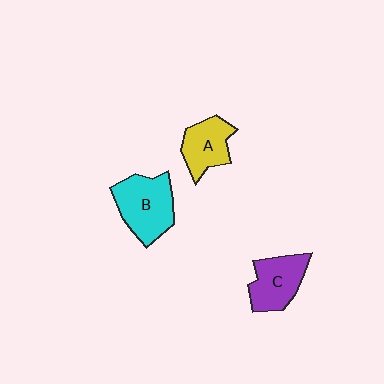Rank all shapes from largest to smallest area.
From largest to smallest: B (cyan), C (purple), A (yellow).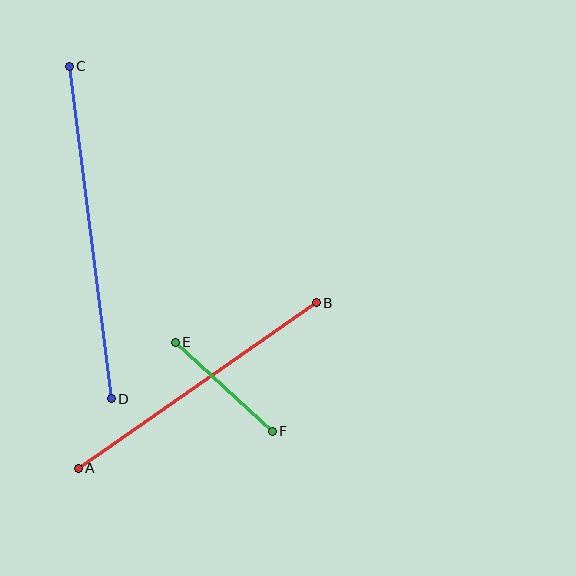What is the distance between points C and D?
The distance is approximately 335 pixels.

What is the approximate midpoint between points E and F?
The midpoint is at approximately (224, 387) pixels.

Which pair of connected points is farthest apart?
Points C and D are farthest apart.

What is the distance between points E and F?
The distance is approximately 132 pixels.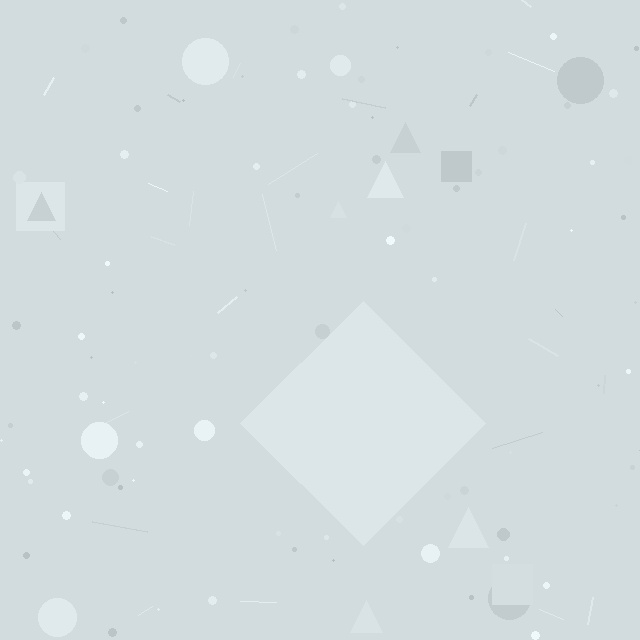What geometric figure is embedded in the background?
A diamond is embedded in the background.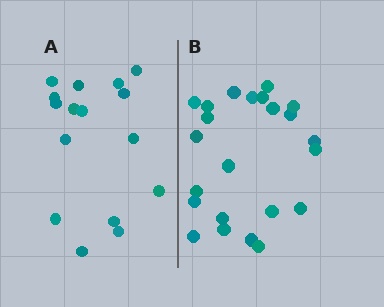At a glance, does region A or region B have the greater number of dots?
Region B (the right region) has more dots.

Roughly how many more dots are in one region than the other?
Region B has roughly 8 or so more dots than region A.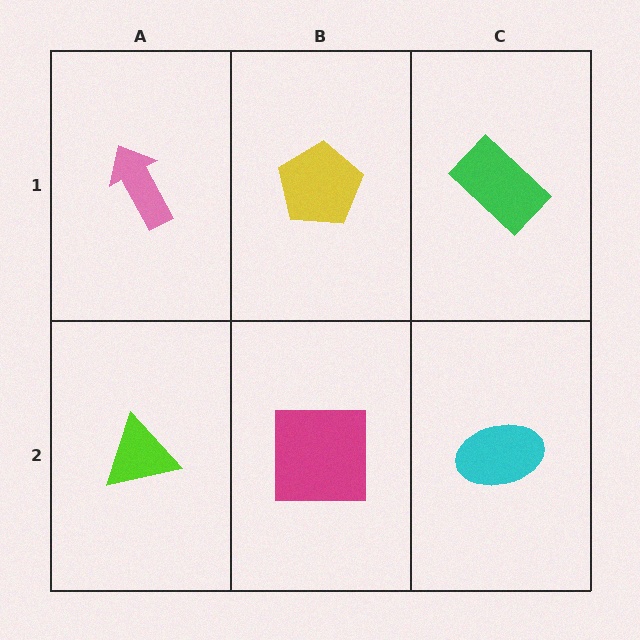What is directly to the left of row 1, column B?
A pink arrow.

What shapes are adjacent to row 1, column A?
A lime triangle (row 2, column A), a yellow pentagon (row 1, column B).